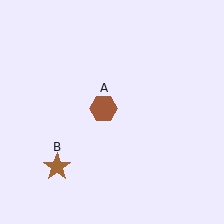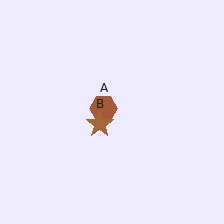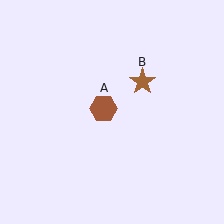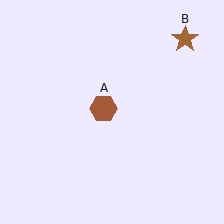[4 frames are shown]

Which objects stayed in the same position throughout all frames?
Brown hexagon (object A) remained stationary.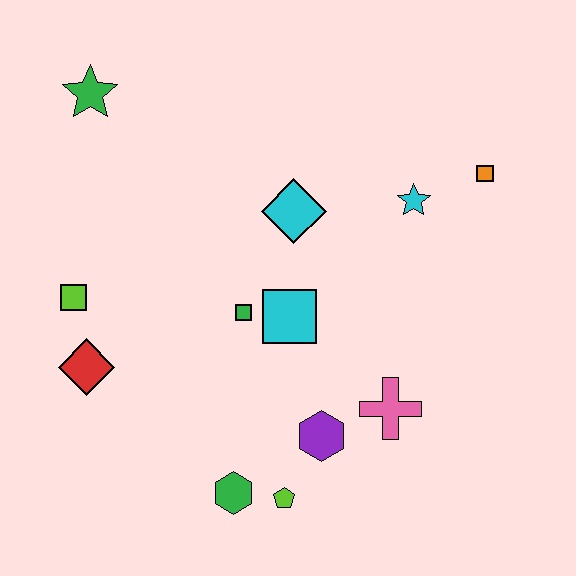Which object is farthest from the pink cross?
The green star is farthest from the pink cross.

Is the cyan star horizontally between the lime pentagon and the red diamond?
No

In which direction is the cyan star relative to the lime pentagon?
The cyan star is above the lime pentagon.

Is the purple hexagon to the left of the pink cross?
Yes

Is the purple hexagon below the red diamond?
Yes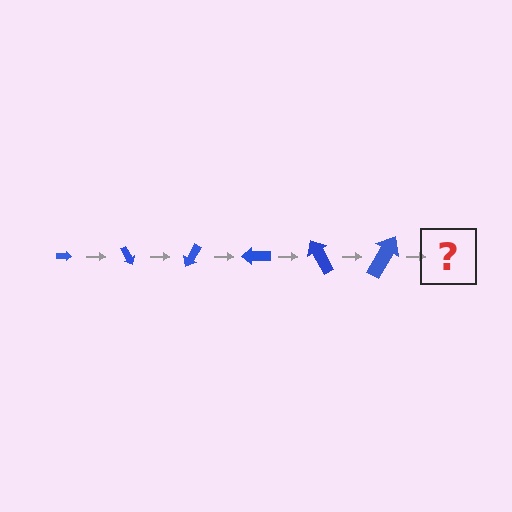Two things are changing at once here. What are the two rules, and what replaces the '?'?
The two rules are that the arrow grows larger each step and it rotates 60 degrees each step. The '?' should be an arrow, larger than the previous one and rotated 360 degrees from the start.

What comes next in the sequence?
The next element should be an arrow, larger than the previous one and rotated 360 degrees from the start.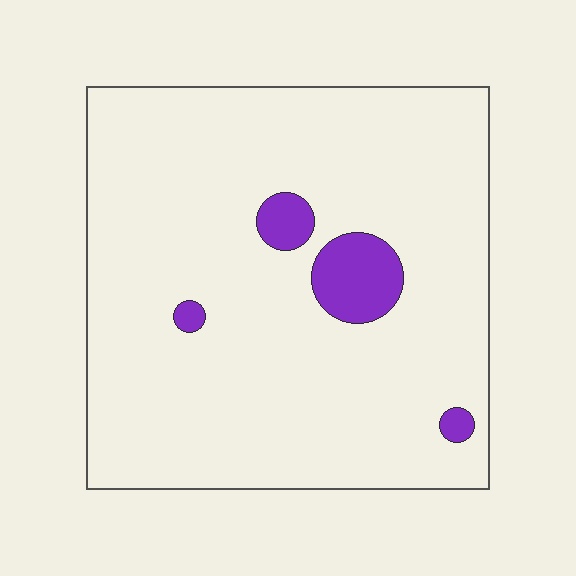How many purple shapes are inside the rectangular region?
4.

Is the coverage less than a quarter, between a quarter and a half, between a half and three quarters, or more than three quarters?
Less than a quarter.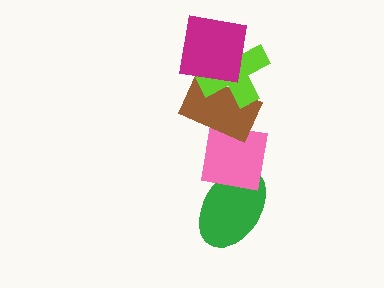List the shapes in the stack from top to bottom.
From top to bottom: the magenta square, the lime cross, the brown rectangle, the pink square, the green ellipse.